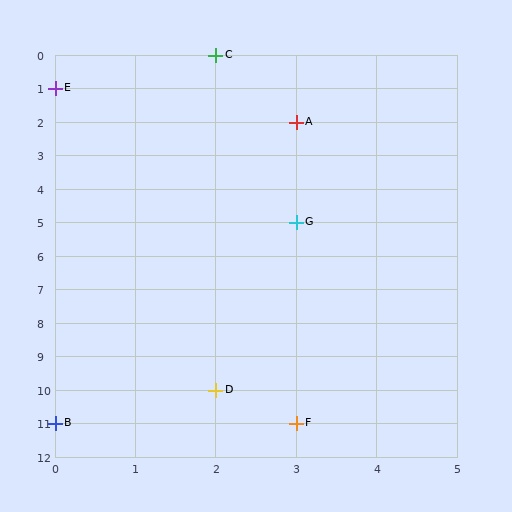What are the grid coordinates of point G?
Point G is at grid coordinates (3, 5).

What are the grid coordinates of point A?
Point A is at grid coordinates (3, 2).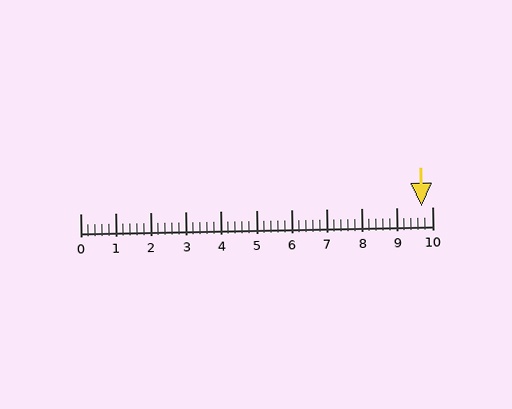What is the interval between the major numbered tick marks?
The major tick marks are spaced 1 units apart.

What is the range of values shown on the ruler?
The ruler shows values from 0 to 10.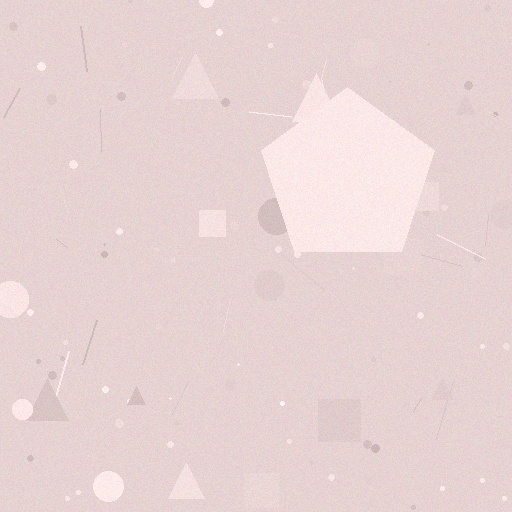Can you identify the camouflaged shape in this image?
The camouflaged shape is a pentagon.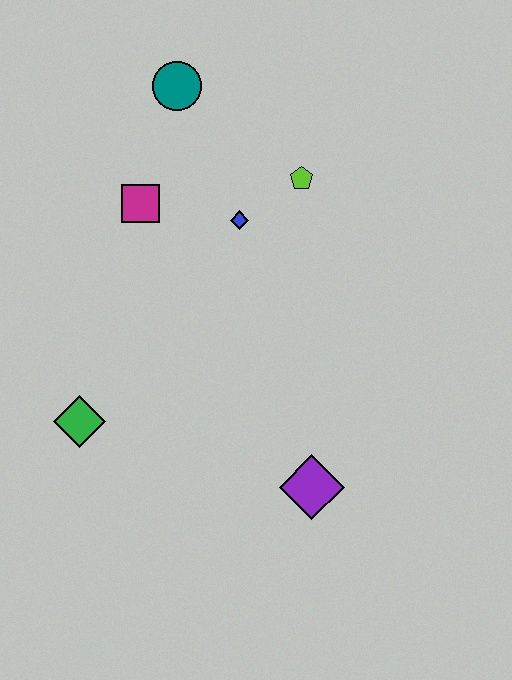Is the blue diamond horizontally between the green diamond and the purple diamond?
Yes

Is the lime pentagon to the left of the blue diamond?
No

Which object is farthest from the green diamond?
The teal circle is farthest from the green diamond.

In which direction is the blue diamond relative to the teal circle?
The blue diamond is below the teal circle.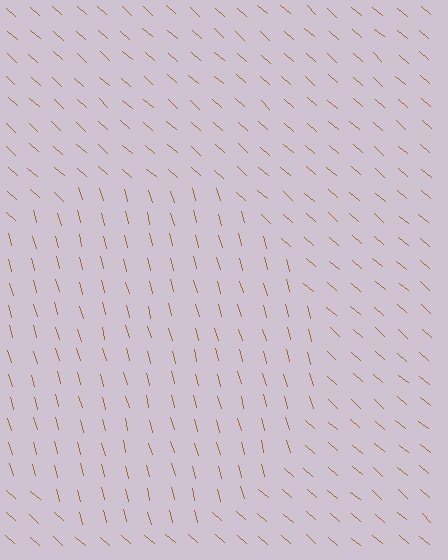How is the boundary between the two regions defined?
The boundary is defined purely by a change in line orientation (approximately 33 degrees difference). All lines are the same color and thickness.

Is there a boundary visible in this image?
Yes, there is a texture boundary formed by a change in line orientation.